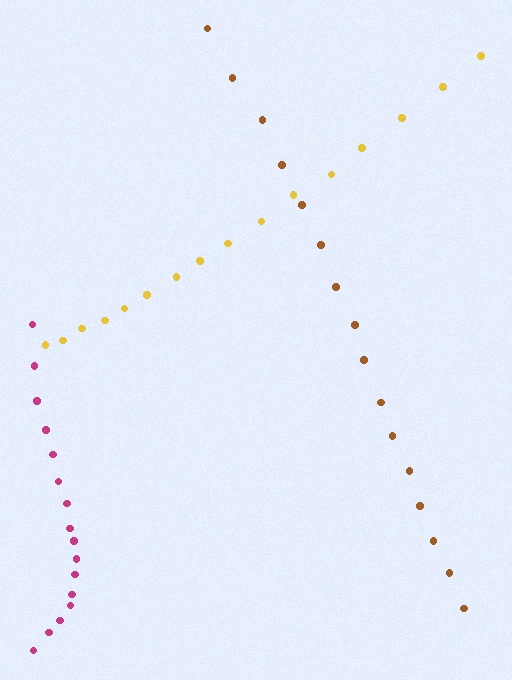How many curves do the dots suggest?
There are 3 distinct paths.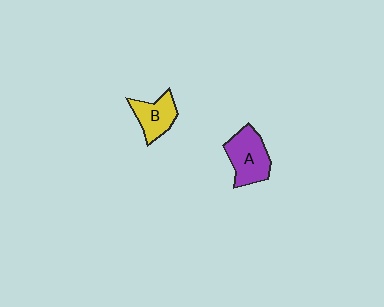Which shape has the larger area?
Shape A (purple).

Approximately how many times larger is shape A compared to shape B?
Approximately 1.3 times.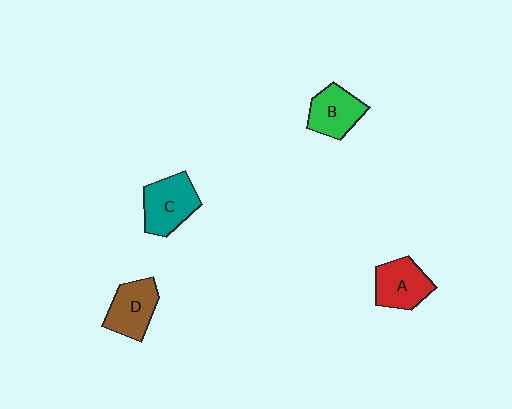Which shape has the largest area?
Shape C (teal).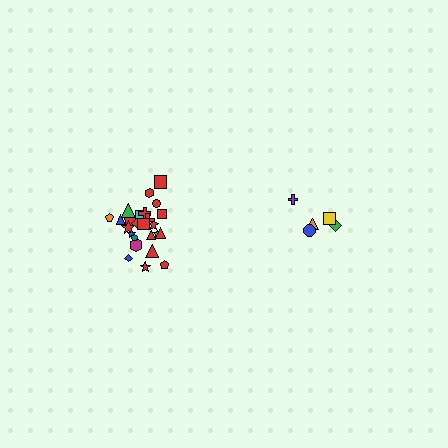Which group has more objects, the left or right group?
The left group.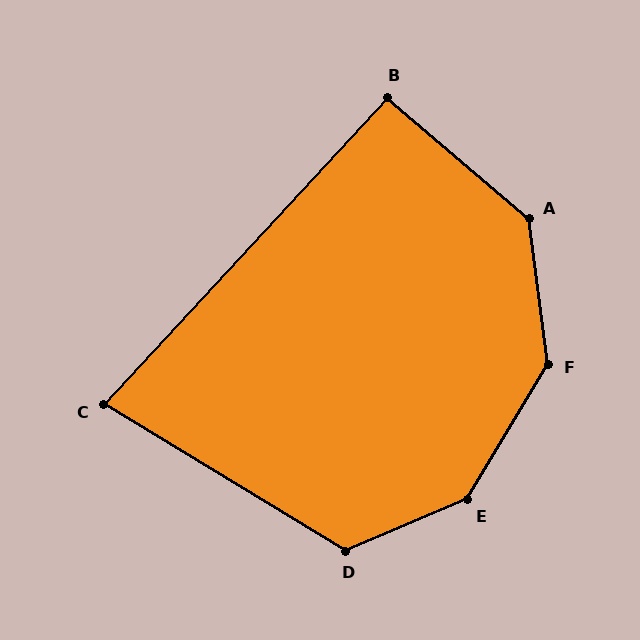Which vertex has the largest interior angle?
E, at approximately 144 degrees.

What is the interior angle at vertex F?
Approximately 142 degrees (obtuse).